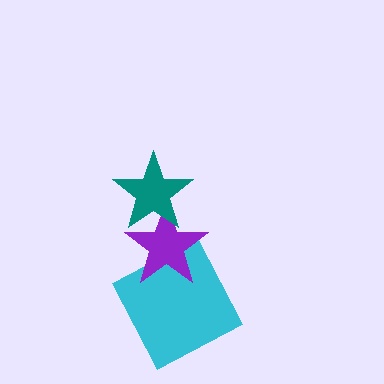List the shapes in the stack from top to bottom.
From top to bottom: the teal star, the purple star, the cyan square.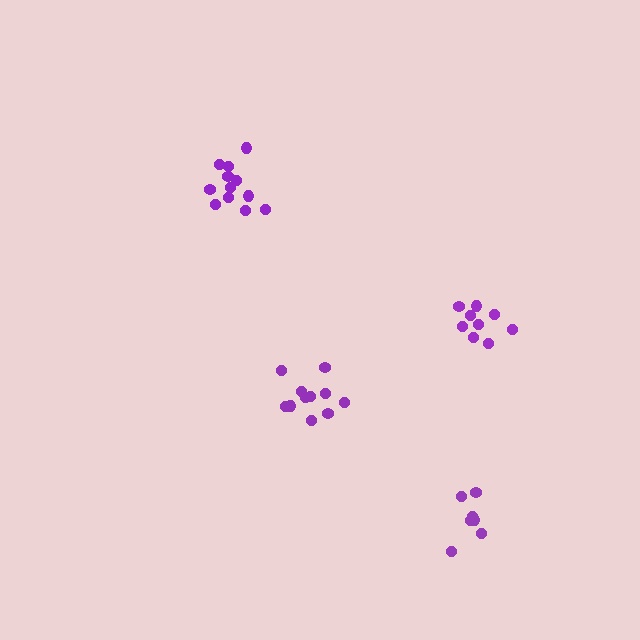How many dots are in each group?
Group 1: 11 dots, Group 2: 7 dots, Group 3: 12 dots, Group 4: 9 dots (39 total).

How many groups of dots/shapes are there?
There are 4 groups.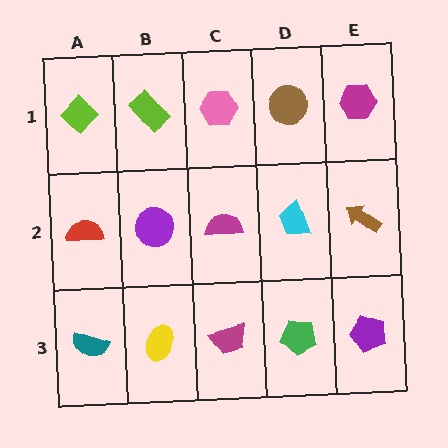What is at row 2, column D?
A cyan trapezoid.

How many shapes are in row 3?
5 shapes.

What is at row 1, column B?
A lime rectangle.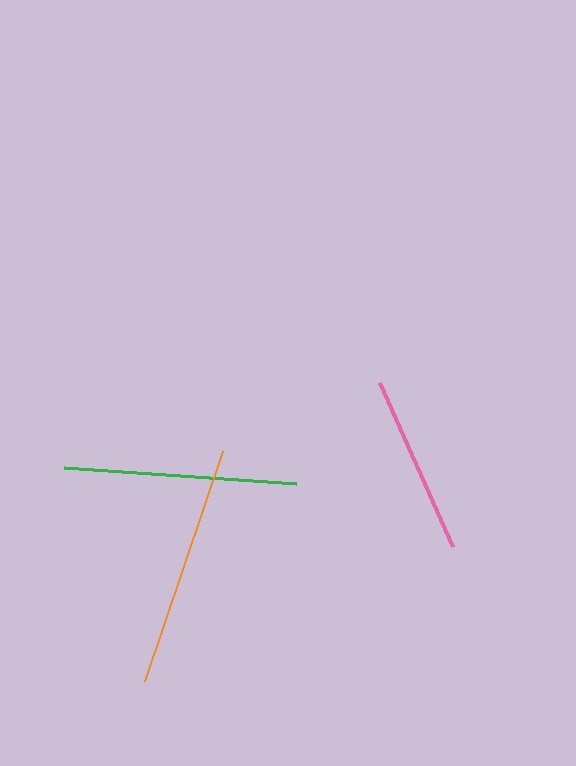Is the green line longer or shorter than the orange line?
The orange line is longer than the green line.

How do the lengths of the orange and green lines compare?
The orange and green lines are approximately the same length.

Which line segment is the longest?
The orange line is the longest at approximately 243 pixels.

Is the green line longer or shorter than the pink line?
The green line is longer than the pink line.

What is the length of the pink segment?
The pink segment is approximately 180 pixels long.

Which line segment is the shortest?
The pink line is the shortest at approximately 180 pixels.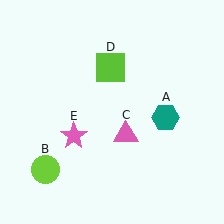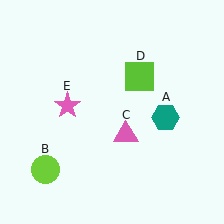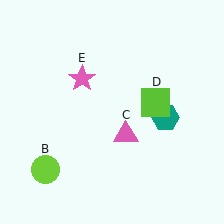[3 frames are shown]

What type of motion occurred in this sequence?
The lime square (object D), pink star (object E) rotated clockwise around the center of the scene.